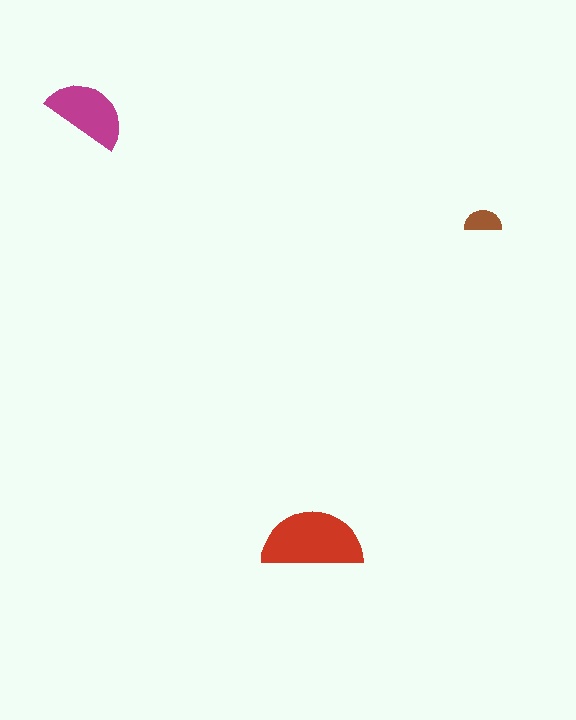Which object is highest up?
The magenta semicircle is topmost.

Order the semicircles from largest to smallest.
the red one, the magenta one, the brown one.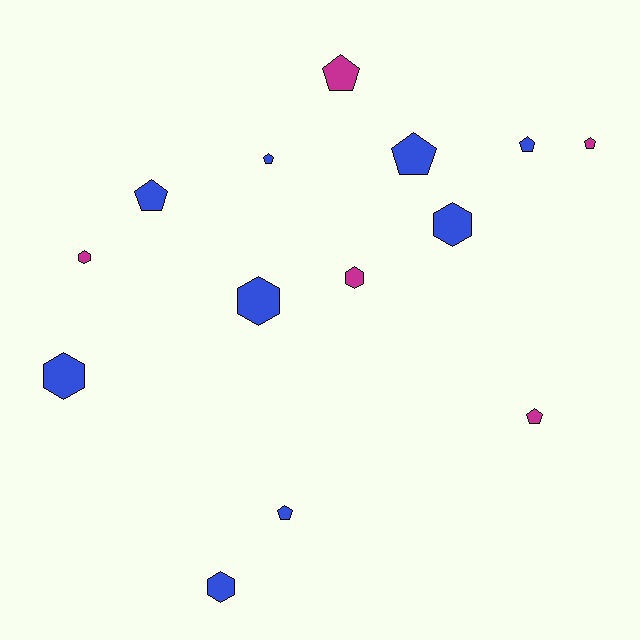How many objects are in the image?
There are 14 objects.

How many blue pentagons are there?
There are 5 blue pentagons.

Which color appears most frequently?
Blue, with 9 objects.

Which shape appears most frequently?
Pentagon, with 8 objects.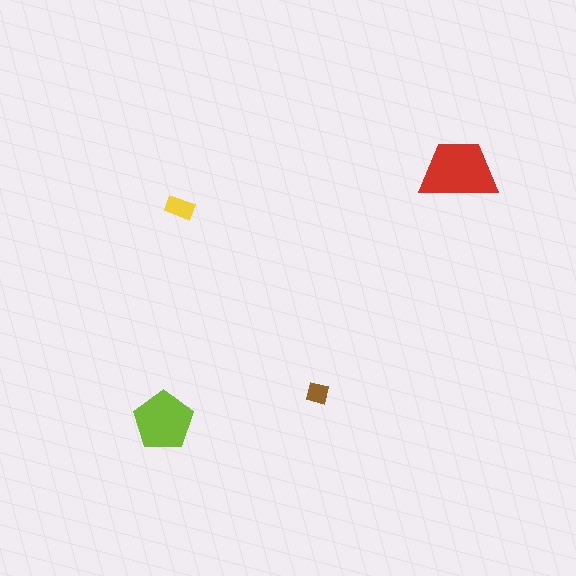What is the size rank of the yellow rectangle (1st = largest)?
3rd.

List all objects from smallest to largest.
The brown square, the yellow rectangle, the lime pentagon, the red trapezoid.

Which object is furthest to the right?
The red trapezoid is rightmost.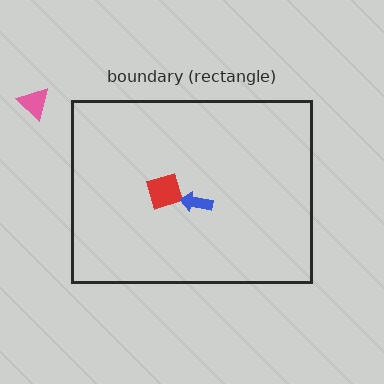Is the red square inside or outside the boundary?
Inside.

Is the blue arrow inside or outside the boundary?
Inside.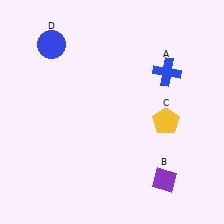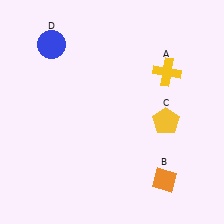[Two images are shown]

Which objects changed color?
A changed from blue to yellow. B changed from purple to orange.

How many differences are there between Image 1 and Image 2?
There are 2 differences between the two images.